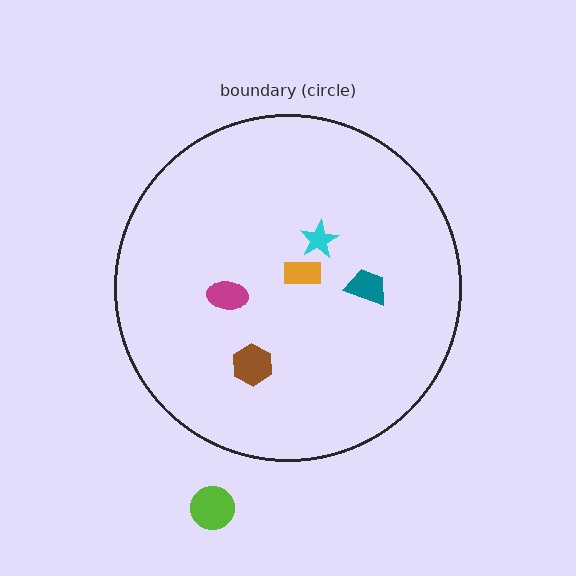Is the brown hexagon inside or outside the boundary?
Inside.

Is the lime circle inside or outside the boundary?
Outside.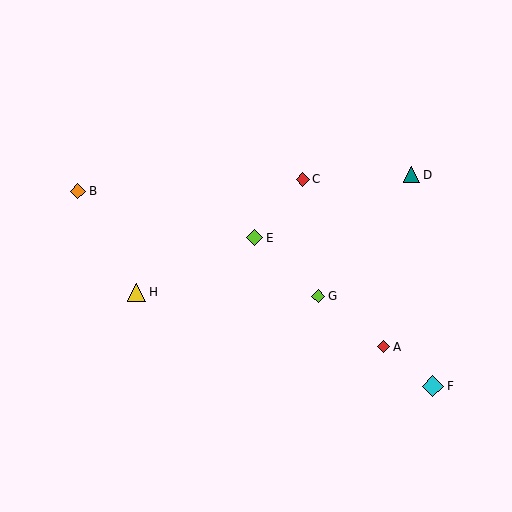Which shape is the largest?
The cyan diamond (labeled F) is the largest.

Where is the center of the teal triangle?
The center of the teal triangle is at (412, 175).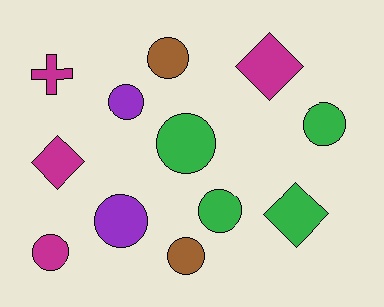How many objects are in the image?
There are 12 objects.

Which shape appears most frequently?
Circle, with 8 objects.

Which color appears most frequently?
Green, with 4 objects.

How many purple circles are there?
There are 2 purple circles.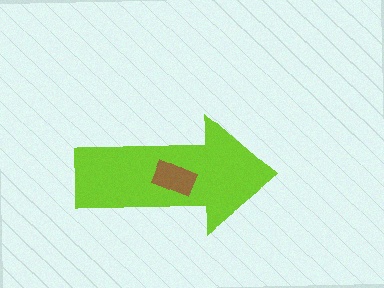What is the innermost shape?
The brown rectangle.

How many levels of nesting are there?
2.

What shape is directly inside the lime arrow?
The brown rectangle.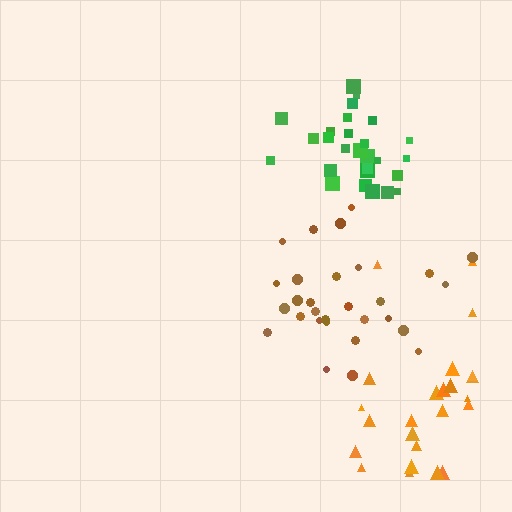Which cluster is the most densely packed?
Green.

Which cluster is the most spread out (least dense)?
Orange.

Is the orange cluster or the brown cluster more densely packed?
Brown.